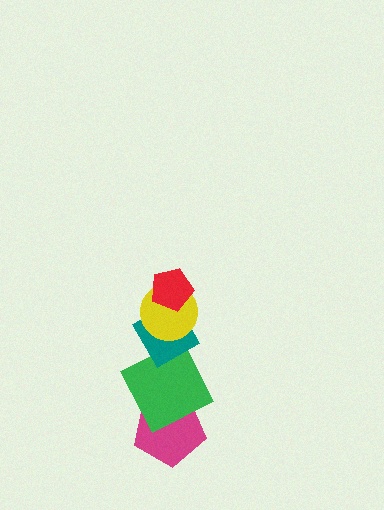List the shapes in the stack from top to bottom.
From top to bottom: the red pentagon, the yellow circle, the teal diamond, the green square, the magenta pentagon.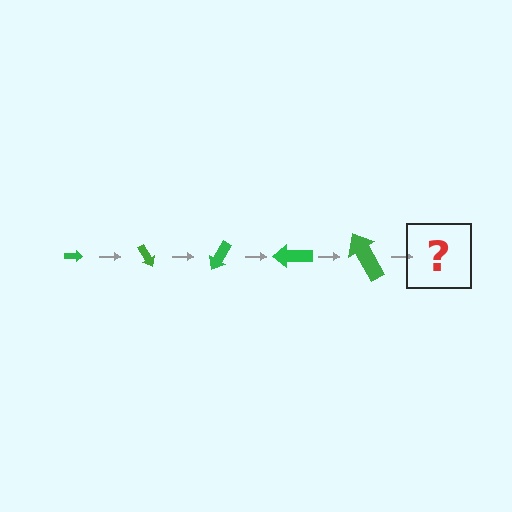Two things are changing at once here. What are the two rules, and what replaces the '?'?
The two rules are that the arrow grows larger each step and it rotates 60 degrees each step. The '?' should be an arrow, larger than the previous one and rotated 300 degrees from the start.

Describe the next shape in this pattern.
It should be an arrow, larger than the previous one and rotated 300 degrees from the start.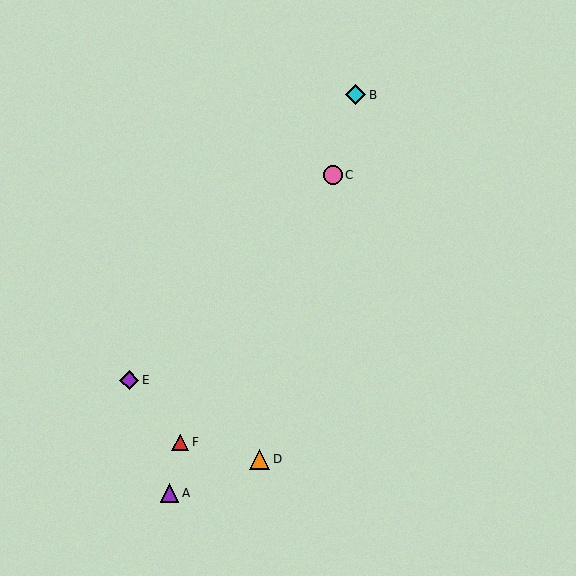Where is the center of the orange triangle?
The center of the orange triangle is at (260, 459).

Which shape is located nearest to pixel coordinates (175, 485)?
The purple triangle (labeled A) at (169, 493) is nearest to that location.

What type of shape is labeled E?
Shape E is a purple diamond.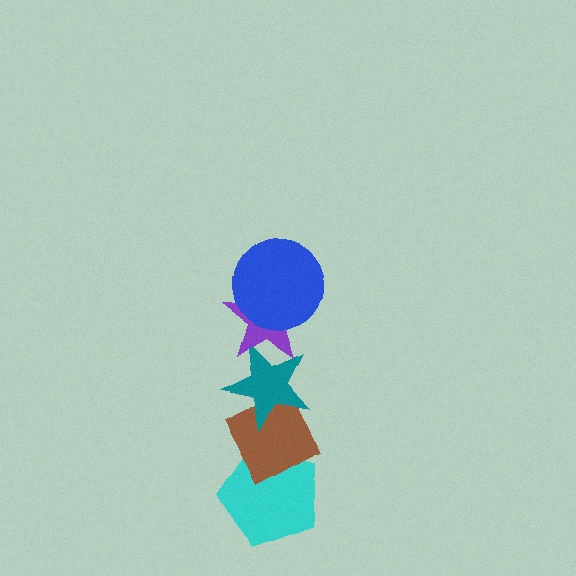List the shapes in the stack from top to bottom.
From top to bottom: the blue circle, the purple star, the teal star, the brown diamond, the cyan pentagon.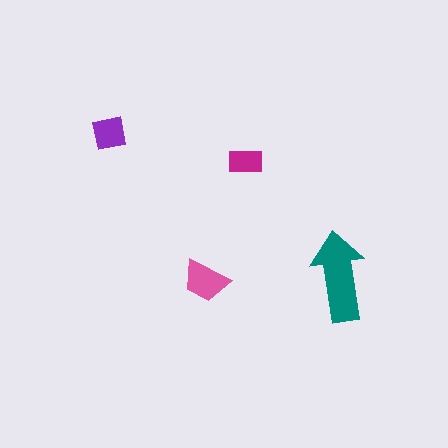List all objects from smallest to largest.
The magenta rectangle, the purple square, the pink trapezoid, the teal arrow.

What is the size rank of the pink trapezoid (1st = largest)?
2nd.